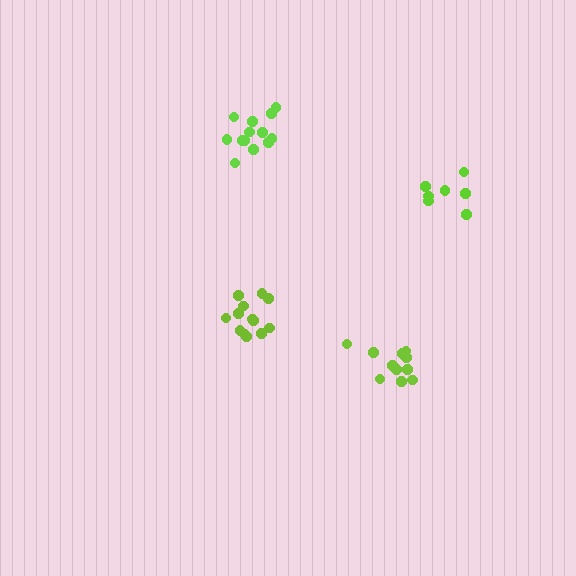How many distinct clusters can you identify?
There are 4 distinct clusters.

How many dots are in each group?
Group 1: 13 dots, Group 2: 13 dots, Group 3: 11 dots, Group 4: 7 dots (44 total).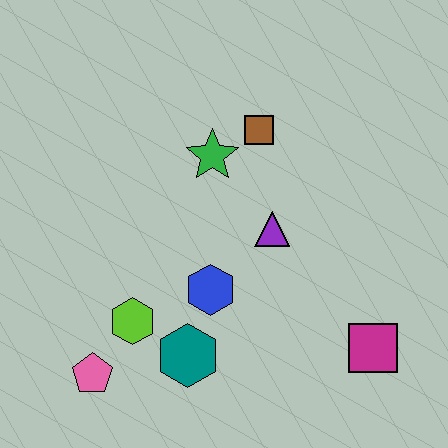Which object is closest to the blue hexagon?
The teal hexagon is closest to the blue hexagon.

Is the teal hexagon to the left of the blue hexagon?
Yes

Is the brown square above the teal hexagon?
Yes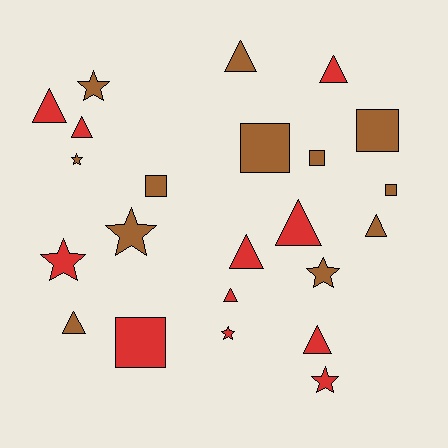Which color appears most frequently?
Brown, with 12 objects.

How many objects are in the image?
There are 23 objects.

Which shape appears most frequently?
Triangle, with 10 objects.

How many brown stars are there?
There are 4 brown stars.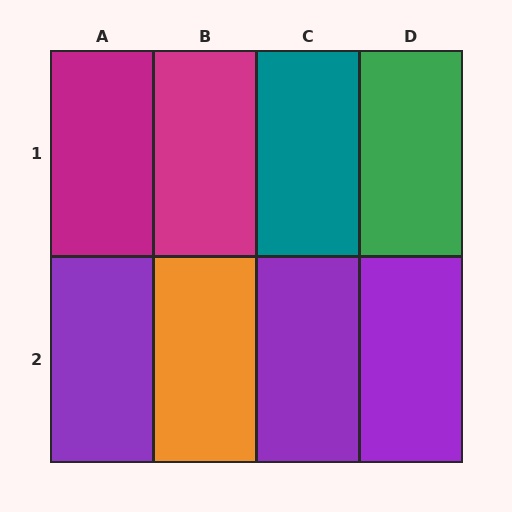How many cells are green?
1 cell is green.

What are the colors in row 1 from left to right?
Magenta, magenta, teal, green.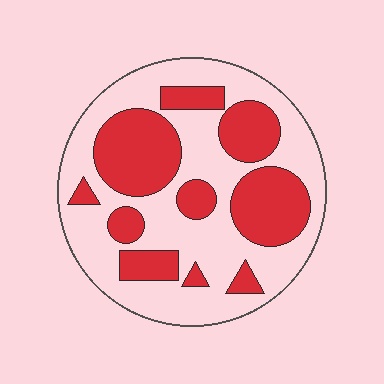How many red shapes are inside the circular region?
10.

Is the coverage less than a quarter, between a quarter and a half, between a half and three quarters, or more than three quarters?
Between a quarter and a half.